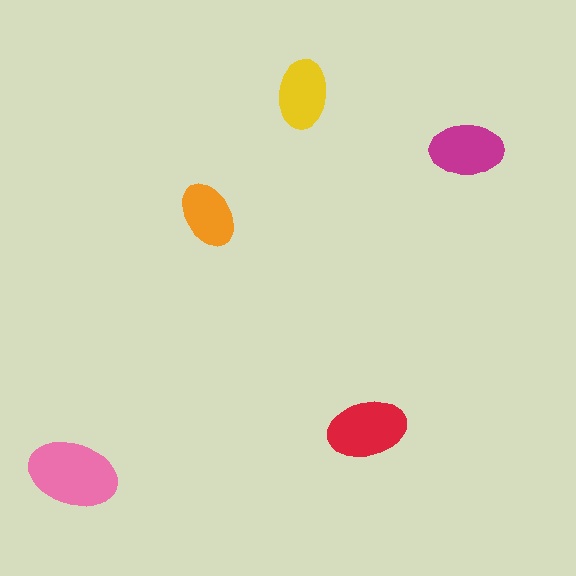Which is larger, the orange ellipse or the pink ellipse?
The pink one.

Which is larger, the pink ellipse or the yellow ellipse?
The pink one.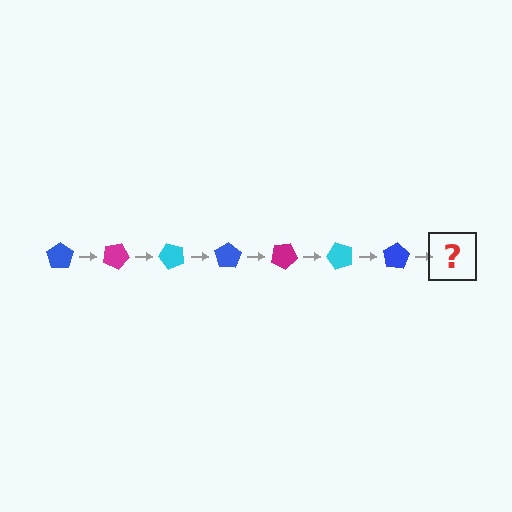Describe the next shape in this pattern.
It should be a magenta pentagon, rotated 175 degrees from the start.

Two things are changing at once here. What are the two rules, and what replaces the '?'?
The two rules are that it rotates 25 degrees each step and the color cycles through blue, magenta, and cyan. The '?' should be a magenta pentagon, rotated 175 degrees from the start.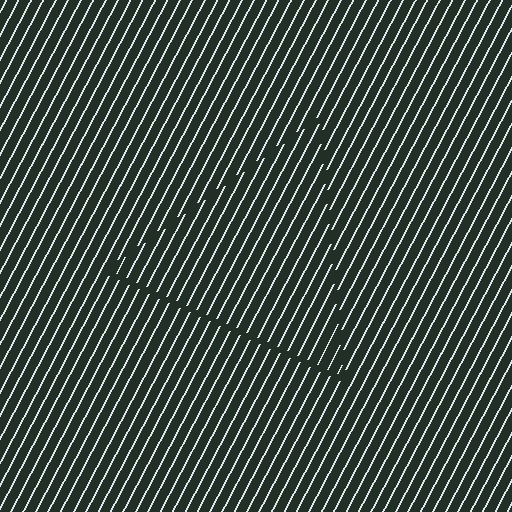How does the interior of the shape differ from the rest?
The interior of the shape contains the same grating, shifted by half a period — the contour is defined by the phase discontinuity where line-ends from the inner and outer gratings abut.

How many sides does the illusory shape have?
3 sides — the line-ends trace a triangle.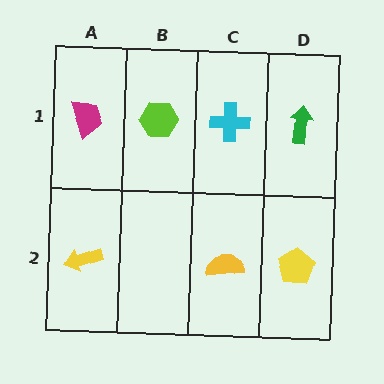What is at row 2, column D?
A yellow pentagon.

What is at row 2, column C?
A yellow semicircle.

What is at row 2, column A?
A yellow arrow.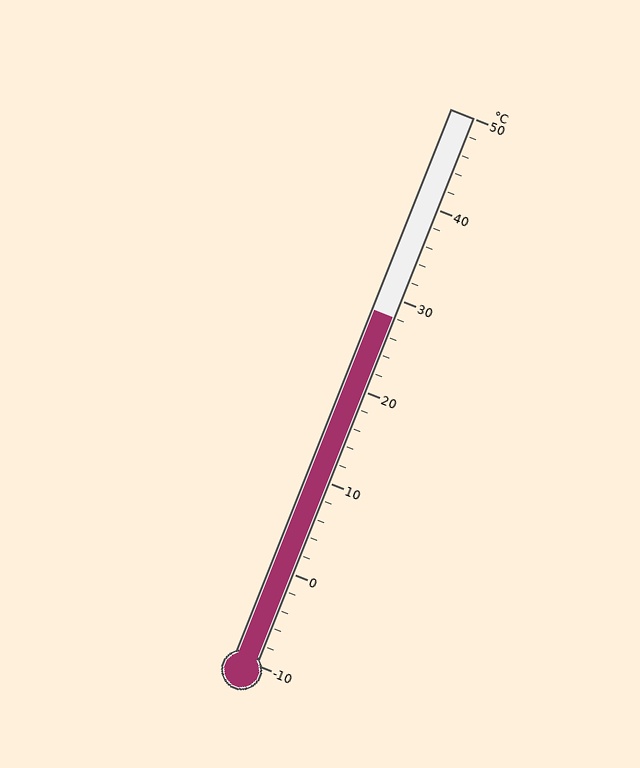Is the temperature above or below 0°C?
The temperature is above 0°C.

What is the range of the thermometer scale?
The thermometer scale ranges from -10°C to 50°C.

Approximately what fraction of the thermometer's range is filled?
The thermometer is filled to approximately 65% of its range.